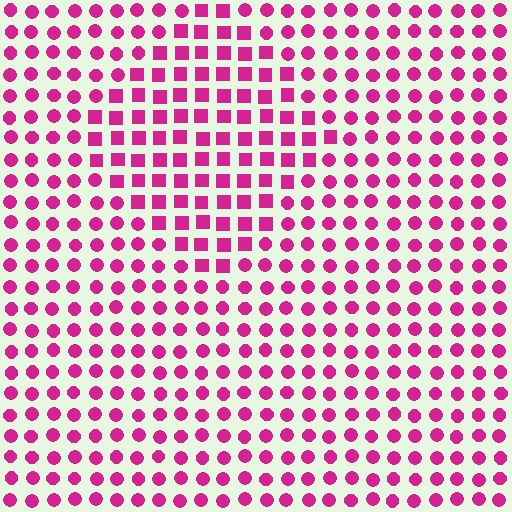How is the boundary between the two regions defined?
The boundary is defined by a change in element shape: squares inside vs. circles outside. All elements share the same color and spacing.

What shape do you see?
I see a diamond.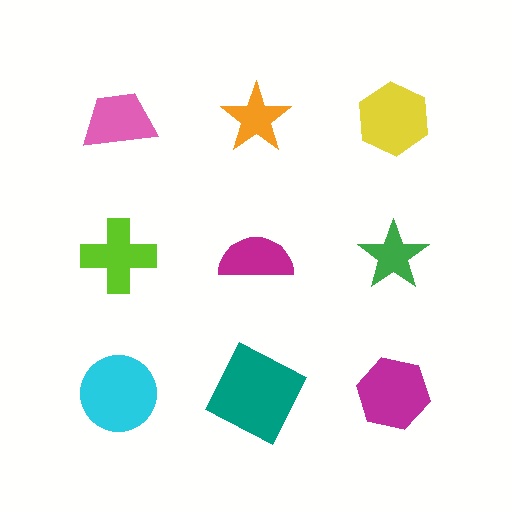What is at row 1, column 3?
A yellow hexagon.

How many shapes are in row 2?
3 shapes.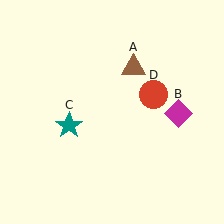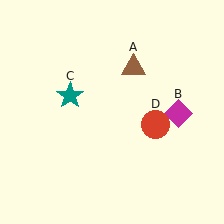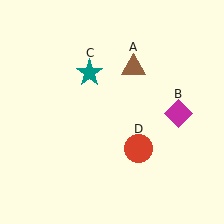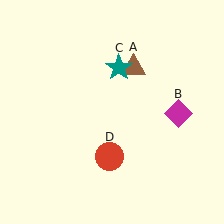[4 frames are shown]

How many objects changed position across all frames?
2 objects changed position: teal star (object C), red circle (object D).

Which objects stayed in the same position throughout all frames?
Brown triangle (object A) and magenta diamond (object B) remained stationary.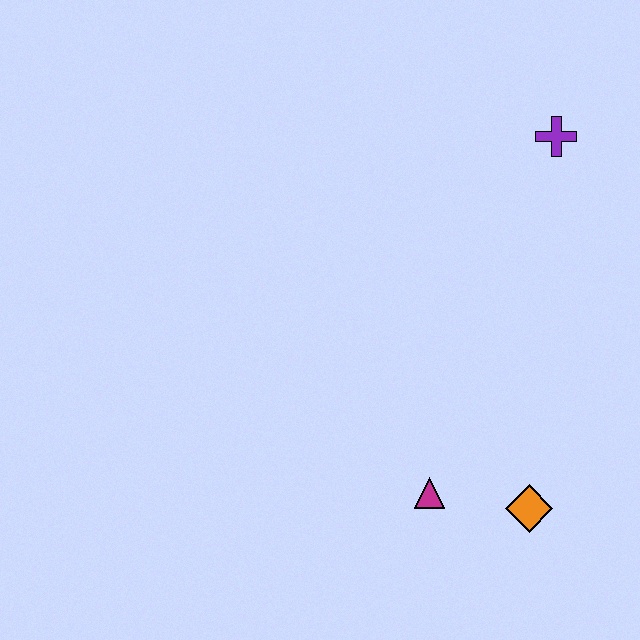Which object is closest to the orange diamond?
The magenta triangle is closest to the orange diamond.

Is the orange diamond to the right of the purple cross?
No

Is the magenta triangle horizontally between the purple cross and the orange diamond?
No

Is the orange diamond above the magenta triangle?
No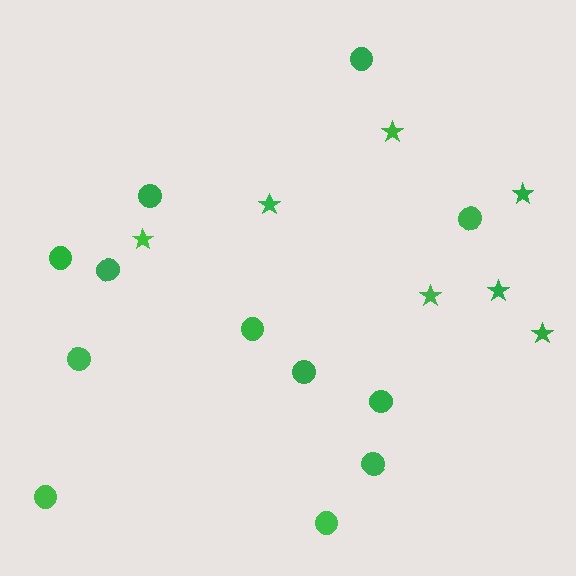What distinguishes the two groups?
There are 2 groups: one group of circles (12) and one group of stars (7).